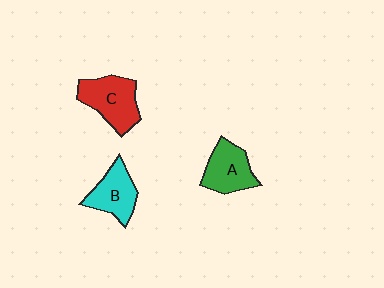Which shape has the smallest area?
Shape B (cyan).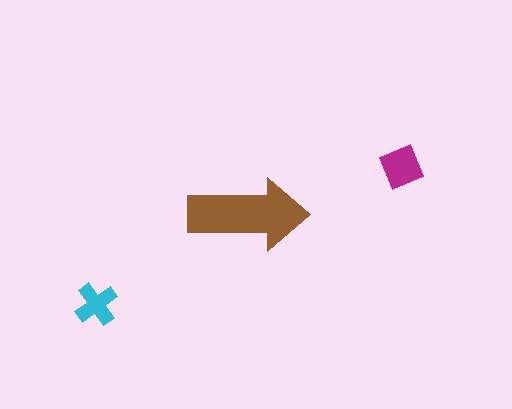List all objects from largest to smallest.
The brown arrow, the magenta square, the cyan cross.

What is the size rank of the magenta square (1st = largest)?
2nd.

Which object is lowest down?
The cyan cross is bottommost.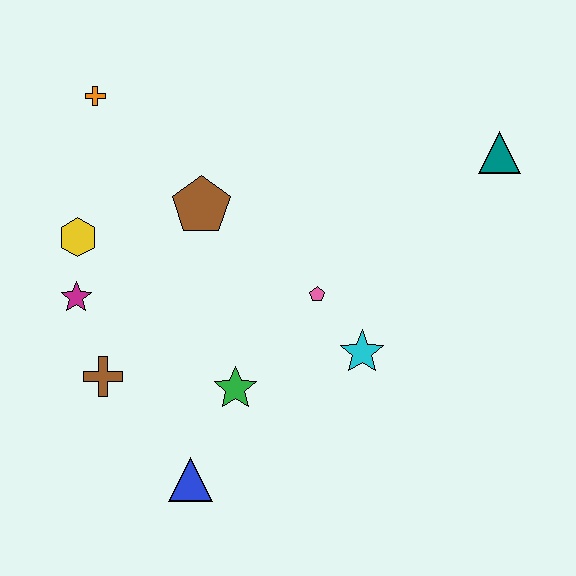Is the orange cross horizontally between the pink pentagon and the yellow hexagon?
Yes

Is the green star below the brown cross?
Yes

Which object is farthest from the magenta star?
The teal triangle is farthest from the magenta star.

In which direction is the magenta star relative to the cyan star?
The magenta star is to the left of the cyan star.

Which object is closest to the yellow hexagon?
The magenta star is closest to the yellow hexagon.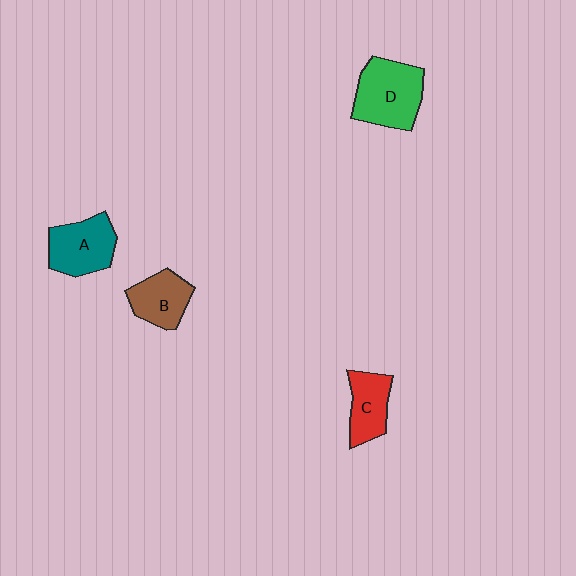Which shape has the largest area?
Shape D (green).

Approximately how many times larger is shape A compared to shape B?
Approximately 1.2 times.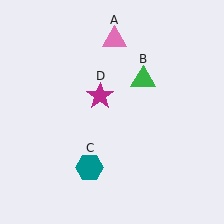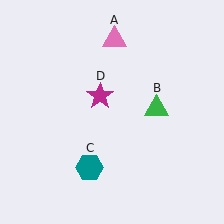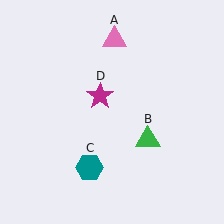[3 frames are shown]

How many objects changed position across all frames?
1 object changed position: green triangle (object B).